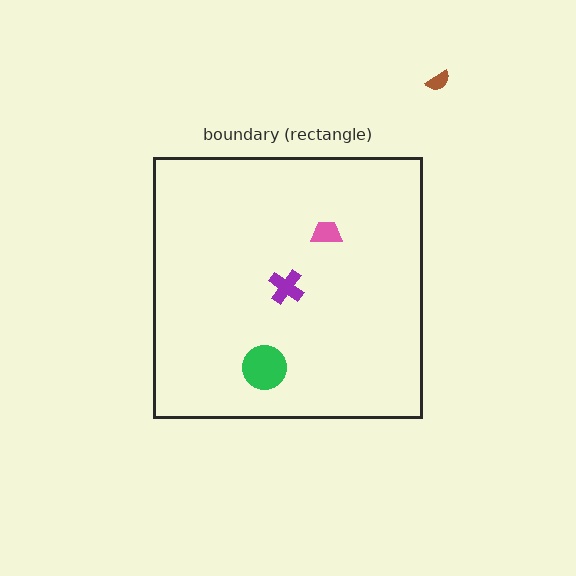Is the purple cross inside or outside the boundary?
Inside.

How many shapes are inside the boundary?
3 inside, 1 outside.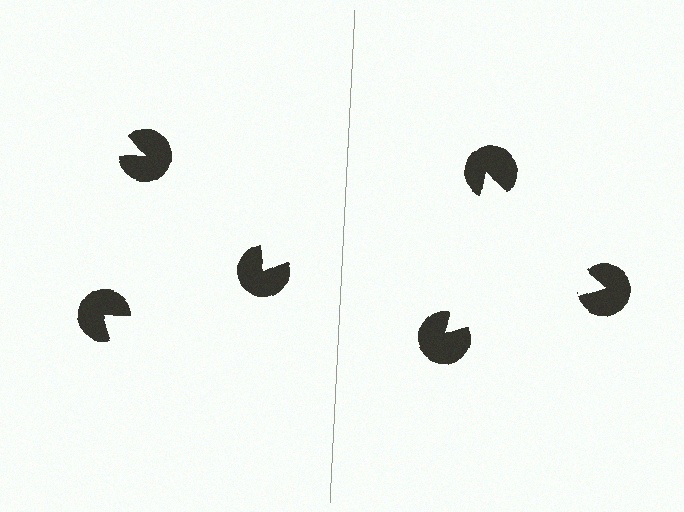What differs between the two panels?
The pac-man discs are positioned identically on both sides; only the wedge orientations differ. On the right they align to a triangle; on the left they are misaligned.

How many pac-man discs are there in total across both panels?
6 — 3 on each side.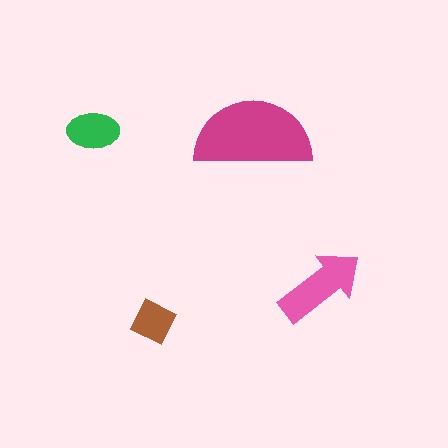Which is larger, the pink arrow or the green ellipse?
The pink arrow.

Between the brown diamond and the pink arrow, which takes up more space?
The pink arrow.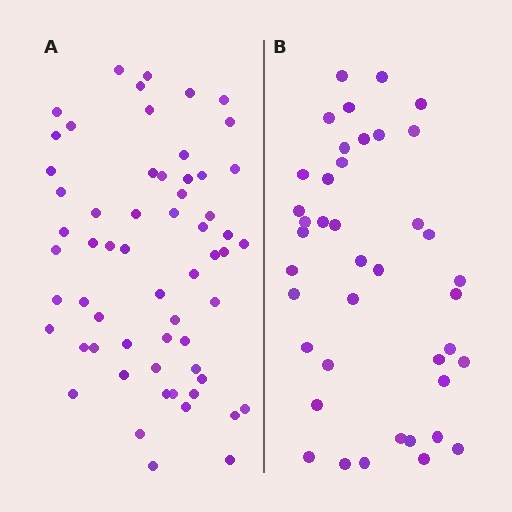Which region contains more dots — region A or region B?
Region A (the left region) has more dots.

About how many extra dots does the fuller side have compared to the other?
Region A has approximately 20 more dots than region B.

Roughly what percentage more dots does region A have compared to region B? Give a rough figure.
About 45% more.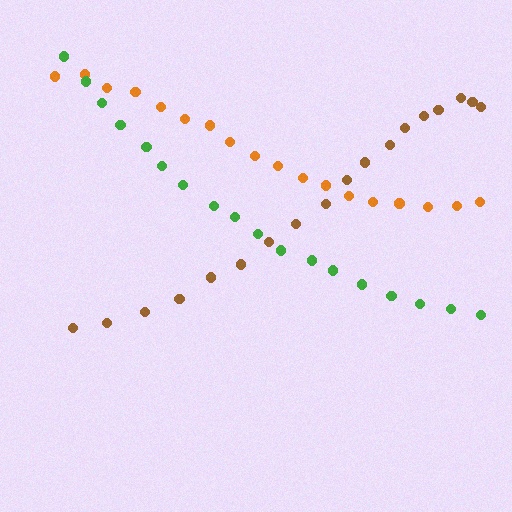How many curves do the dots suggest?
There are 3 distinct paths.